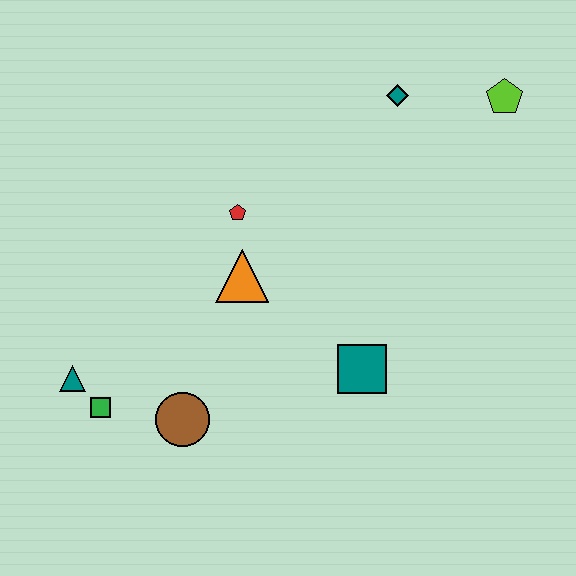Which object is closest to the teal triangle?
The green square is closest to the teal triangle.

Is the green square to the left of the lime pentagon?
Yes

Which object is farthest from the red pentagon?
The lime pentagon is farthest from the red pentagon.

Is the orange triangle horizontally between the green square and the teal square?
Yes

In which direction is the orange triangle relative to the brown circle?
The orange triangle is above the brown circle.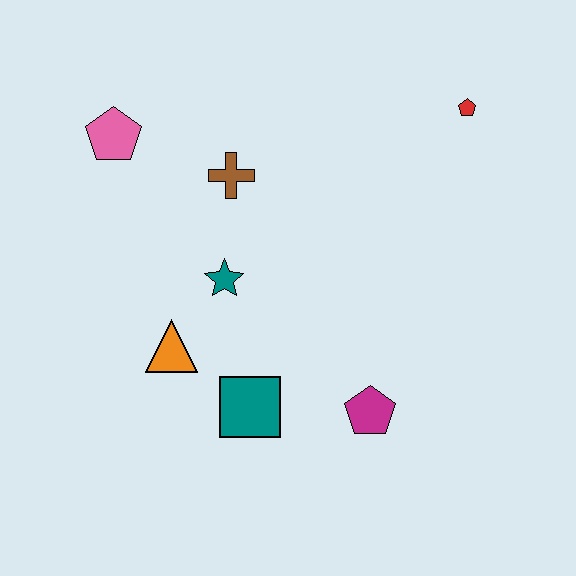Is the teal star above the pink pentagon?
No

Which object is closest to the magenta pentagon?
The teal square is closest to the magenta pentagon.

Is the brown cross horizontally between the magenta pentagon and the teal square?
No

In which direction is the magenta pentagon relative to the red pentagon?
The magenta pentagon is below the red pentagon.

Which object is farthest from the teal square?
The red pentagon is farthest from the teal square.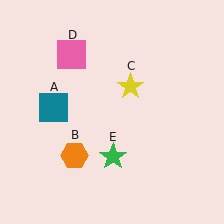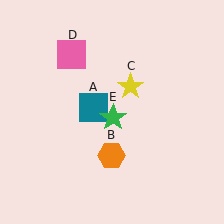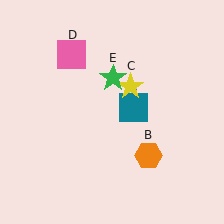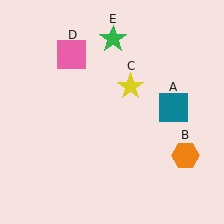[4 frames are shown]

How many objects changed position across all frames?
3 objects changed position: teal square (object A), orange hexagon (object B), green star (object E).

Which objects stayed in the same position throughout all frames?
Yellow star (object C) and pink square (object D) remained stationary.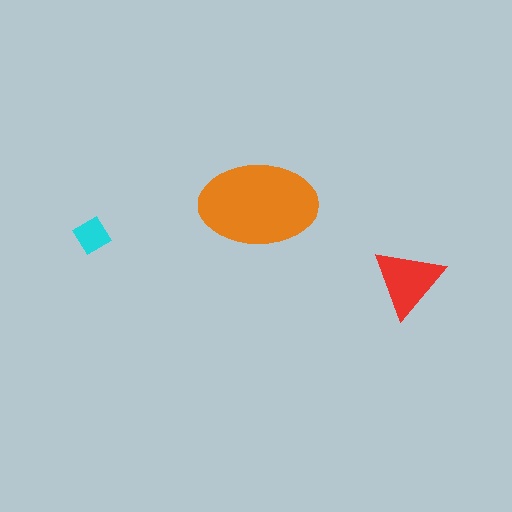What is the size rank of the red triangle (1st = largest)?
2nd.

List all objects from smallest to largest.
The cyan diamond, the red triangle, the orange ellipse.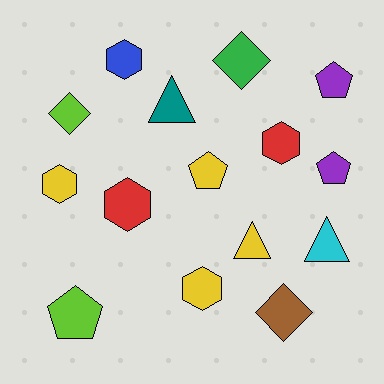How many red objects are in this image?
There are 2 red objects.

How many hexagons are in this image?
There are 5 hexagons.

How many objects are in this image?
There are 15 objects.